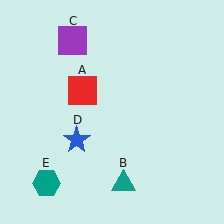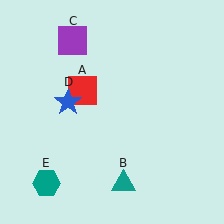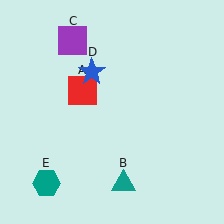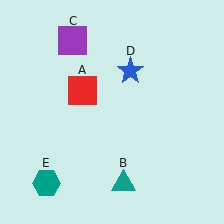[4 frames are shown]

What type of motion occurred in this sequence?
The blue star (object D) rotated clockwise around the center of the scene.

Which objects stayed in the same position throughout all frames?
Red square (object A) and teal triangle (object B) and purple square (object C) and teal hexagon (object E) remained stationary.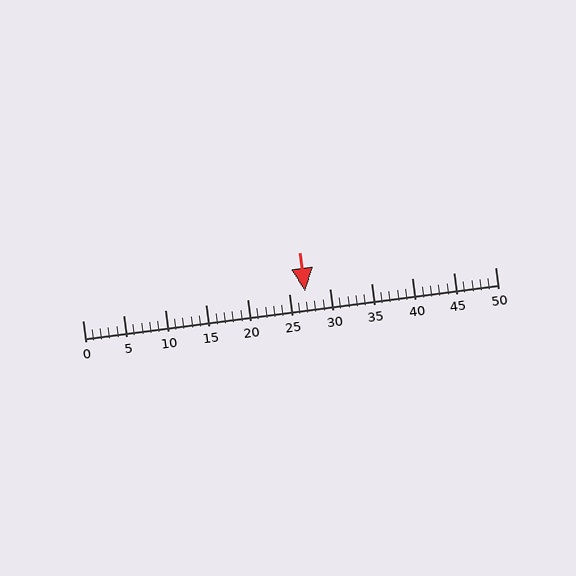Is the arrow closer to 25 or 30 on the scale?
The arrow is closer to 25.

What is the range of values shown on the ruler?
The ruler shows values from 0 to 50.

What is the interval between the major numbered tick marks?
The major tick marks are spaced 5 units apart.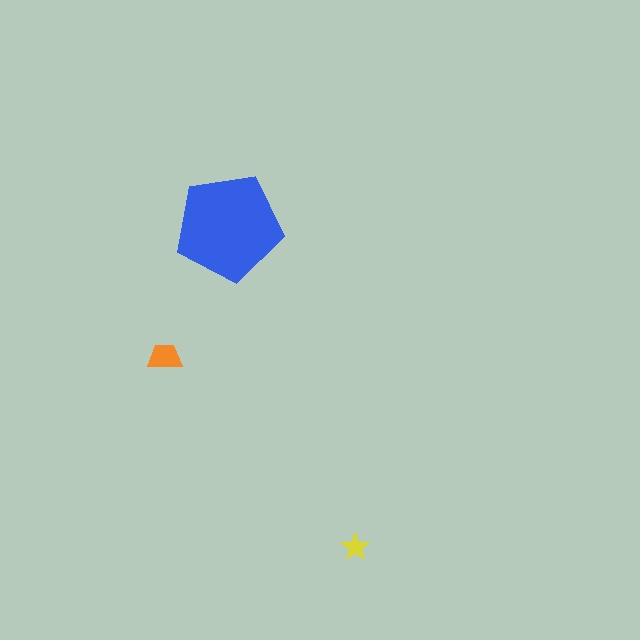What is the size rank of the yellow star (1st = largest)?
3rd.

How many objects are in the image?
There are 3 objects in the image.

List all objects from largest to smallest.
The blue pentagon, the orange trapezoid, the yellow star.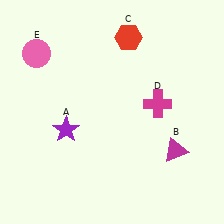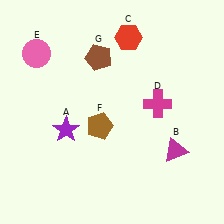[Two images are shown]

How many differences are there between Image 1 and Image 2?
There are 2 differences between the two images.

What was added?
A brown pentagon (F), a brown pentagon (G) were added in Image 2.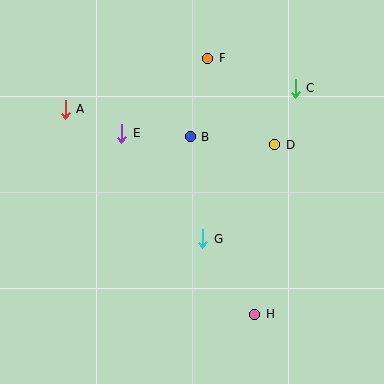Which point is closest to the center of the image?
Point G at (203, 239) is closest to the center.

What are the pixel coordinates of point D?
Point D is at (275, 145).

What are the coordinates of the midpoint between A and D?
The midpoint between A and D is at (170, 127).